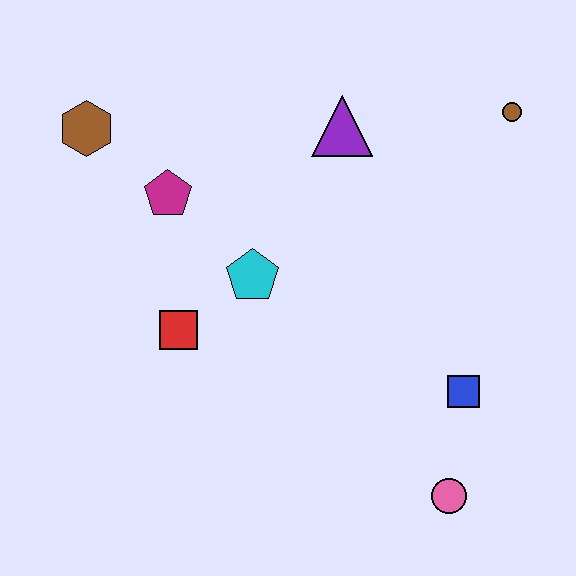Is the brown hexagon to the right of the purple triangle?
No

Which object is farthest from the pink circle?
The brown hexagon is farthest from the pink circle.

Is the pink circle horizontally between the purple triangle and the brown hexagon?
No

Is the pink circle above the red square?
No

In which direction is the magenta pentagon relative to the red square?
The magenta pentagon is above the red square.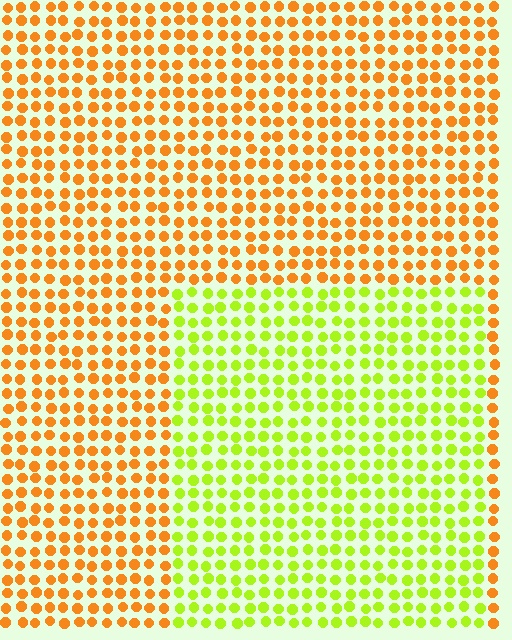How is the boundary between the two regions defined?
The boundary is defined purely by a slight shift in hue (about 52 degrees). Spacing, size, and orientation are identical on both sides.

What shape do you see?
I see a rectangle.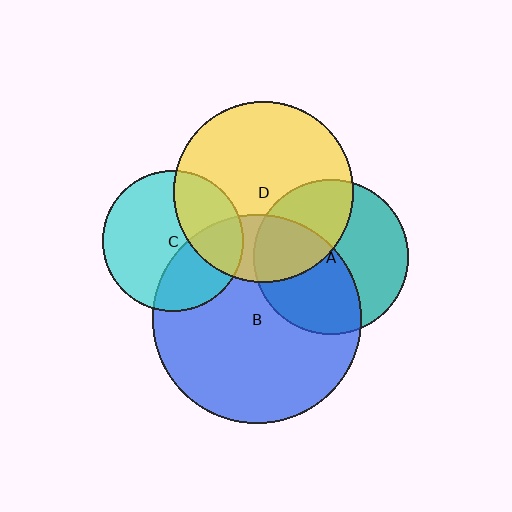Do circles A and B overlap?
Yes.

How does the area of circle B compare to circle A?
Approximately 1.8 times.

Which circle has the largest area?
Circle B (blue).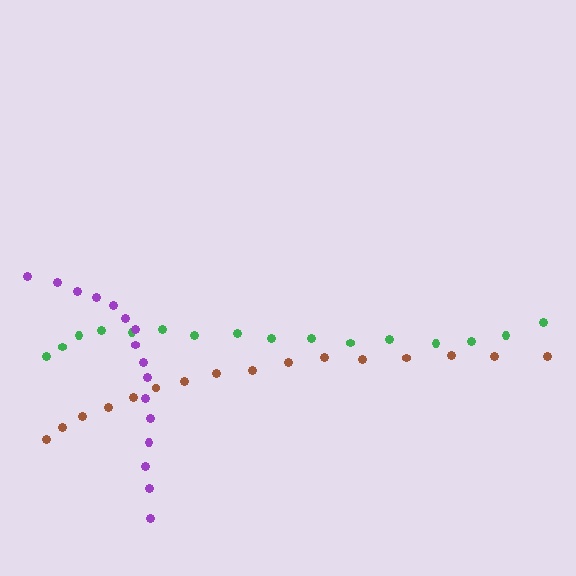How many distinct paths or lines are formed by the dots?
There are 3 distinct paths.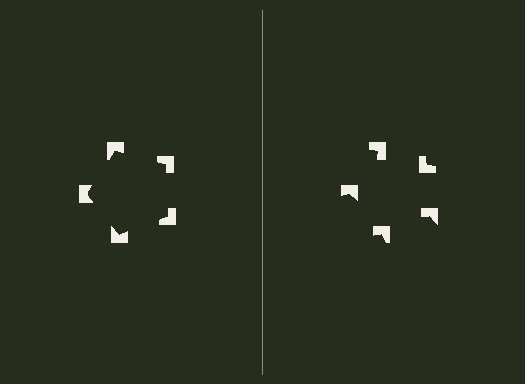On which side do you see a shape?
An illusory pentagon appears on the left side. On the right side the wedge cuts are rotated, so no coherent shape forms.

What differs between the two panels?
The notched squares are positioned identically on both sides; only the wedge orientations differ. On the left they align to a pentagon; on the right they are misaligned.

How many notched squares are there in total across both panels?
10 — 5 on each side.